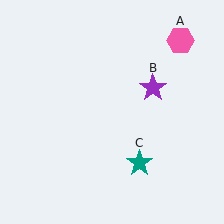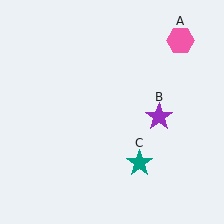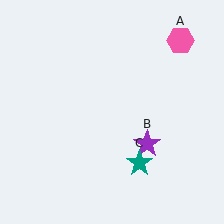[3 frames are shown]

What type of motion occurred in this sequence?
The purple star (object B) rotated clockwise around the center of the scene.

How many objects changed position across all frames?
1 object changed position: purple star (object B).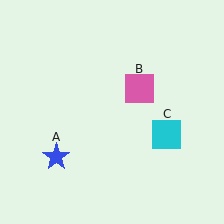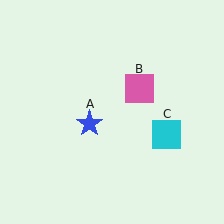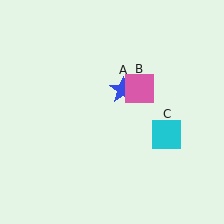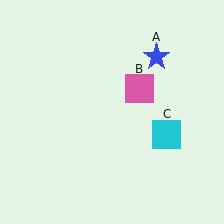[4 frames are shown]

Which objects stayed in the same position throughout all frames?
Pink square (object B) and cyan square (object C) remained stationary.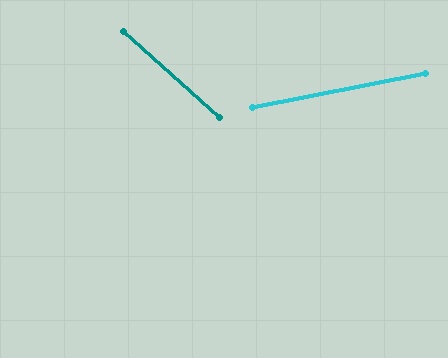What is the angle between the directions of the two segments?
Approximately 53 degrees.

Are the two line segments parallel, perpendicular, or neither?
Neither parallel nor perpendicular — they differ by about 53°.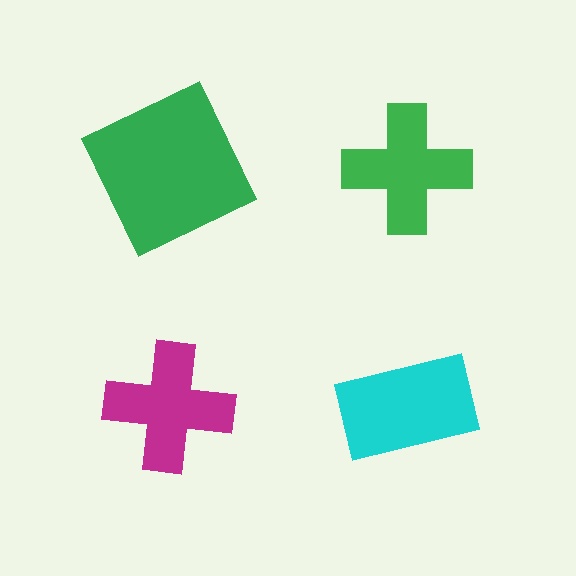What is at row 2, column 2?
A cyan rectangle.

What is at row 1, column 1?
A green square.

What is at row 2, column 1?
A magenta cross.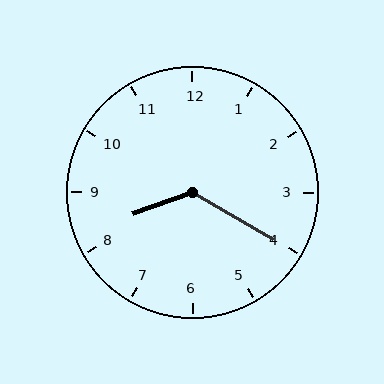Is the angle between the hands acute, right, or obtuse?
It is obtuse.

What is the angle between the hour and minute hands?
Approximately 130 degrees.